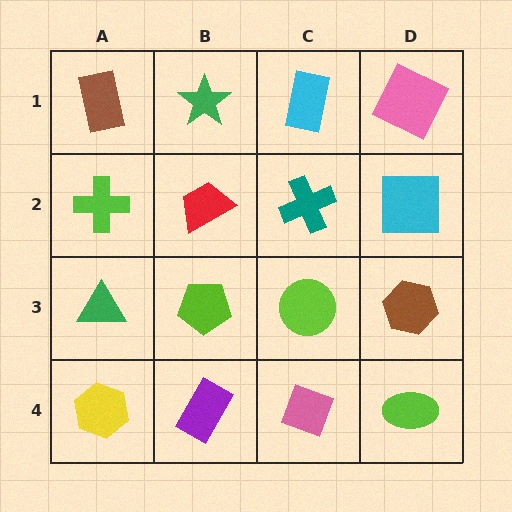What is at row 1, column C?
A cyan rectangle.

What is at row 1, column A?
A brown rectangle.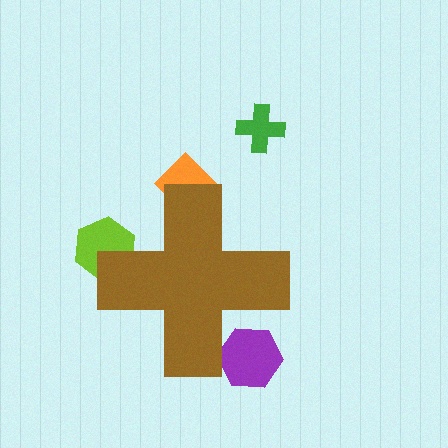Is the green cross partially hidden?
No, the green cross is fully visible.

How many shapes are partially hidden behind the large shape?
3 shapes are partially hidden.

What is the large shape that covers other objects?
A brown cross.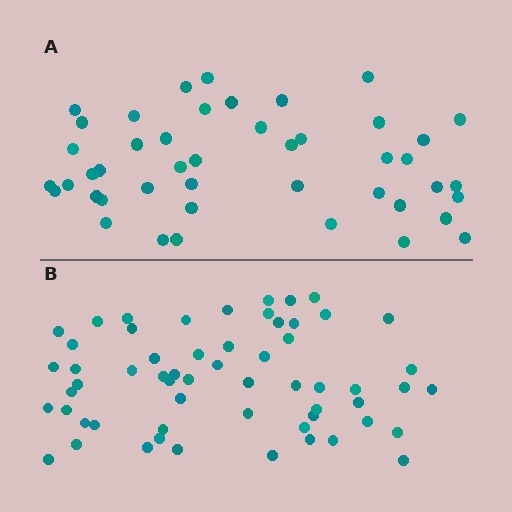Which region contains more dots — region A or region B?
Region B (the bottom region) has more dots.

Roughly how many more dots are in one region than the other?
Region B has approximately 15 more dots than region A.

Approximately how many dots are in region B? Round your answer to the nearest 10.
About 60 dots. (The exact count is 59, which rounds to 60.)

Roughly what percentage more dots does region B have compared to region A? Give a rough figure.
About 30% more.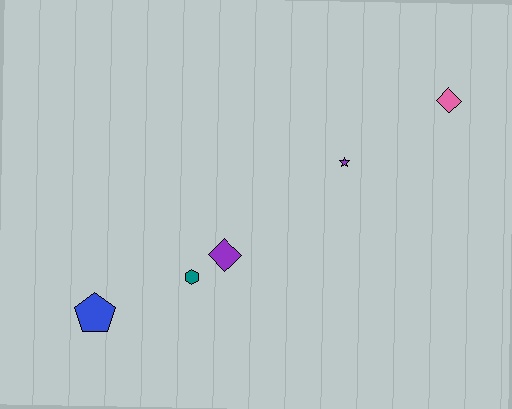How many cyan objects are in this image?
There are no cyan objects.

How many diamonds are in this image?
There are 2 diamonds.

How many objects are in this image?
There are 5 objects.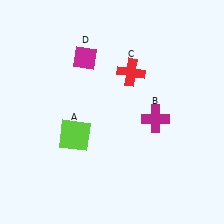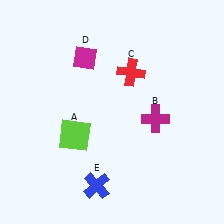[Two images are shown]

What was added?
A blue cross (E) was added in Image 2.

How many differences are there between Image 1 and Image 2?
There is 1 difference between the two images.